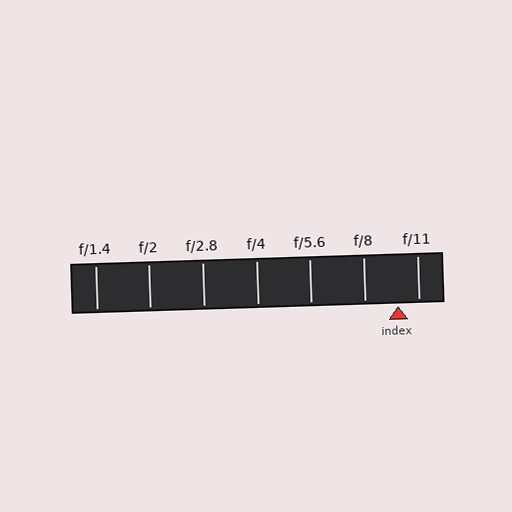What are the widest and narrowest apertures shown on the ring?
The widest aperture shown is f/1.4 and the narrowest is f/11.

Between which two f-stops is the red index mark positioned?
The index mark is between f/8 and f/11.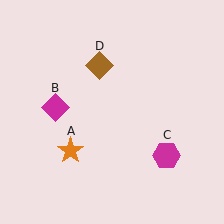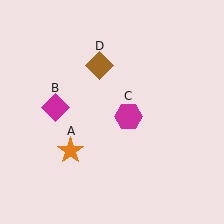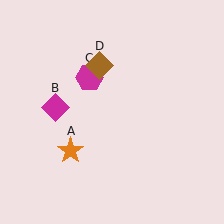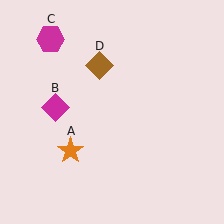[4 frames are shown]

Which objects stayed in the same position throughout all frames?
Orange star (object A) and magenta diamond (object B) and brown diamond (object D) remained stationary.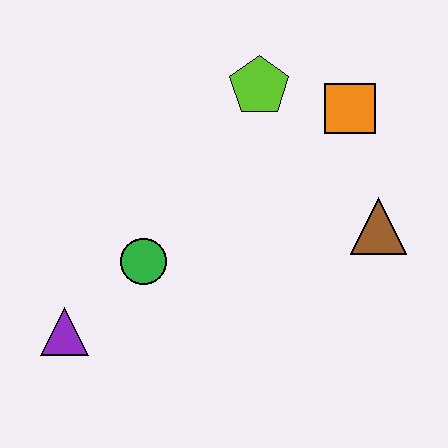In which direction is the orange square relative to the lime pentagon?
The orange square is to the right of the lime pentagon.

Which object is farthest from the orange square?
The purple triangle is farthest from the orange square.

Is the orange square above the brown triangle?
Yes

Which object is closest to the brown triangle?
The orange square is closest to the brown triangle.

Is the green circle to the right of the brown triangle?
No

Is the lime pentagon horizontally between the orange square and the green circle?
Yes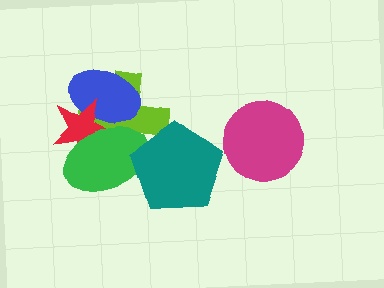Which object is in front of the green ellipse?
The teal pentagon is in front of the green ellipse.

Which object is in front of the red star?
The green ellipse is in front of the red star.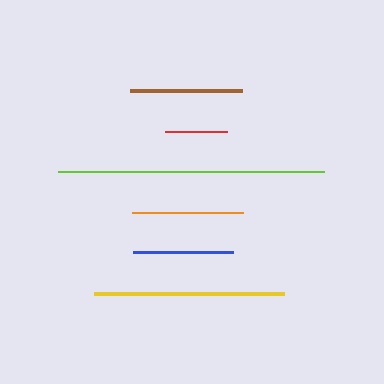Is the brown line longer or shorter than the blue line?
The brown line is longer than the blue line.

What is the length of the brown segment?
The brown segment is approximately 113 pixels long.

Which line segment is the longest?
The lime line is the longest at approximately 265 pixels.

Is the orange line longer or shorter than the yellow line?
The yellow line is longer than the orange line.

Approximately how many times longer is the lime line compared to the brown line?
The lime line is approximately 2.4 times the length of the brown line.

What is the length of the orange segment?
The orange segment is approximately 111 pixels long.